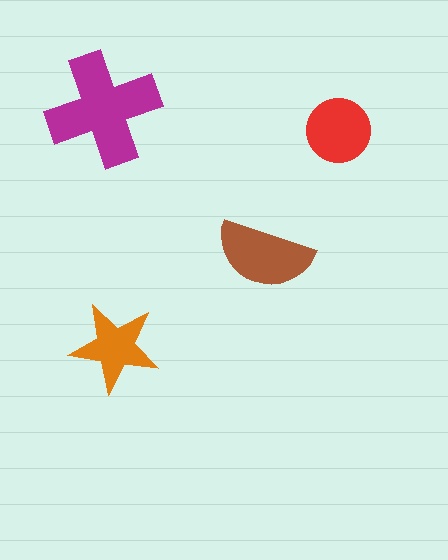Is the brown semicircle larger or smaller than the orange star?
Larger.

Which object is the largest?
The magenta cross.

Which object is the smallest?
The orange star.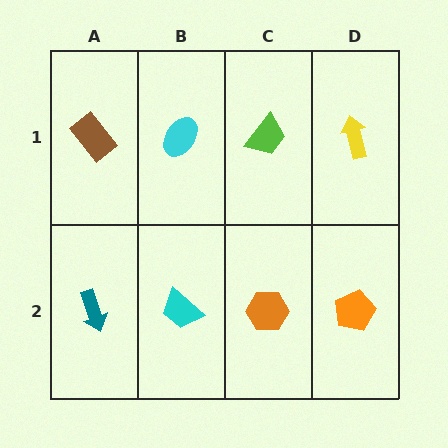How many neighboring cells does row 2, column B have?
3.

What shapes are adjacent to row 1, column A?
A teal arrow (row 2, column A), a cyan ellipse (row 1, column B).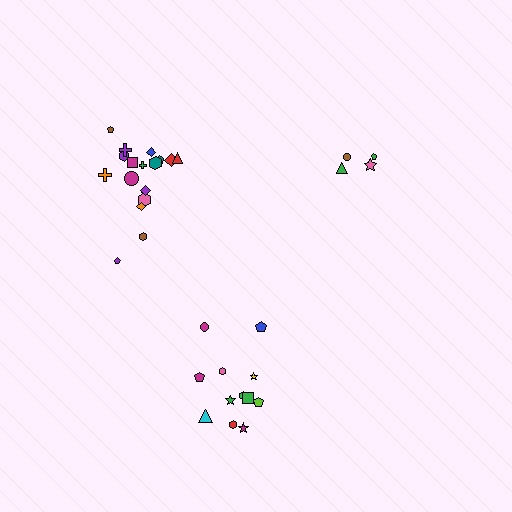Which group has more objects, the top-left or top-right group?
The top-left group.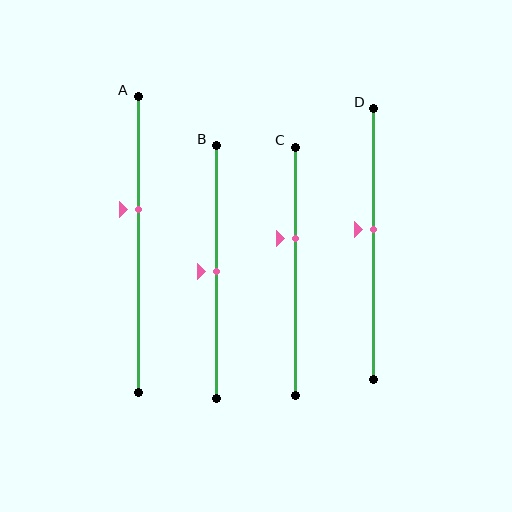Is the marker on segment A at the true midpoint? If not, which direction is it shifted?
No, the marker on segment A is shifted upward by about 12% of the segment length.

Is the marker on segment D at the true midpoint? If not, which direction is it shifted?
No, the marker on segment D is shifted upward by about 5% of the segment length.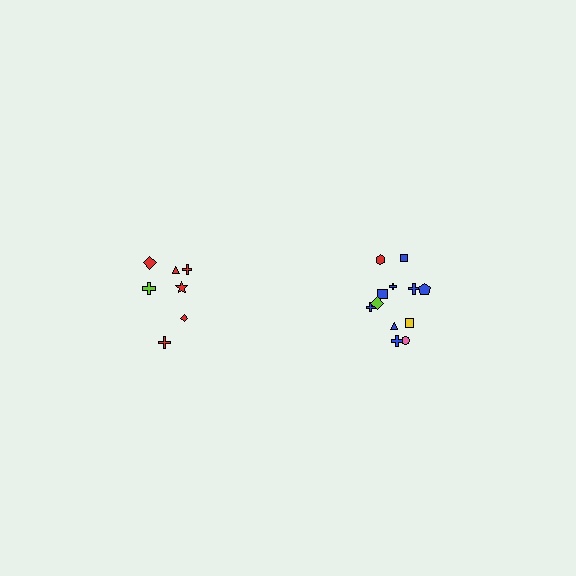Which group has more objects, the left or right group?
The right group.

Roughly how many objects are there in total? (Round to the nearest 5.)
Roughly 20 objects in total.